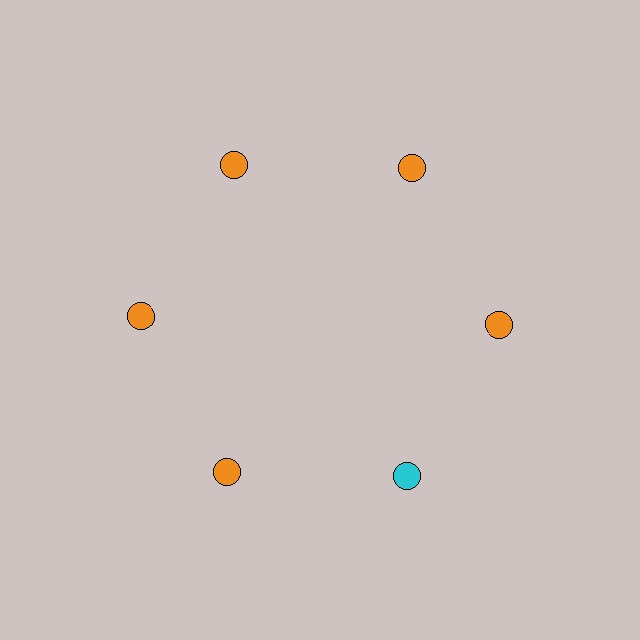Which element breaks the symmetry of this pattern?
The cyan circle at roughly the 5 o'clock position breaks the symmetry. All other shapes are orange circles.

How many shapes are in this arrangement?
There are 6 shapes arranged in a ring pattern.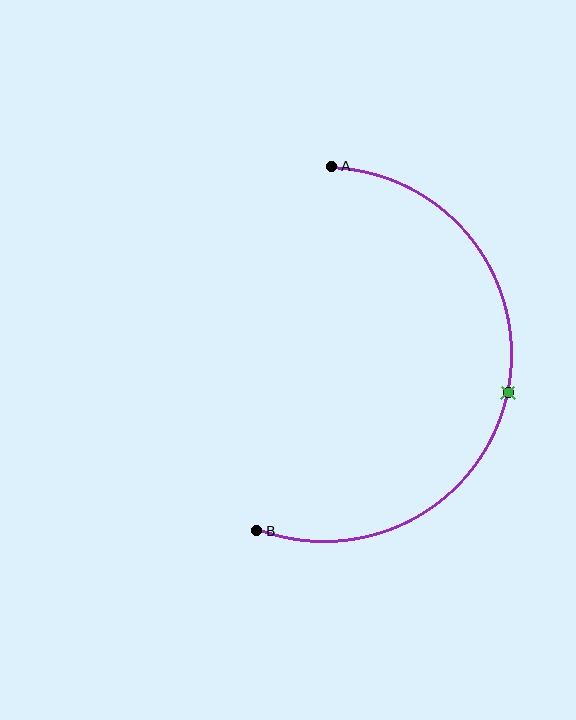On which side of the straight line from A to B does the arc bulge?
The arc bulges to the right of the straight line connecting A and B.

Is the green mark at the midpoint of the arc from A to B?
Yes. The green mark lies on the arc at equal arc-length from both A and B — it is the arc midpoint.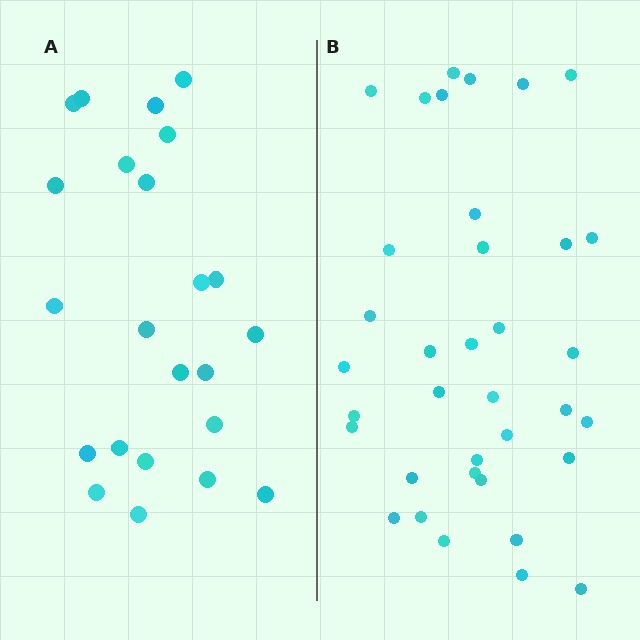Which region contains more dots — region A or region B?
Region B (the right region) has more dots.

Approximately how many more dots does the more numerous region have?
Region B has approximately 15 more dots than region A.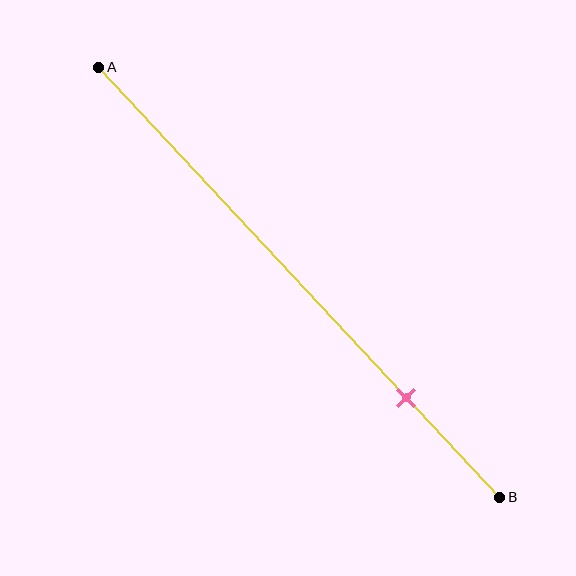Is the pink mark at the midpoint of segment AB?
No, the mark is at about 75% from A, not at the 50% midpoint.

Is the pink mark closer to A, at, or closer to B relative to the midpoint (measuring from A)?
The pink mark is closer to point B than the midpoint of segment AB.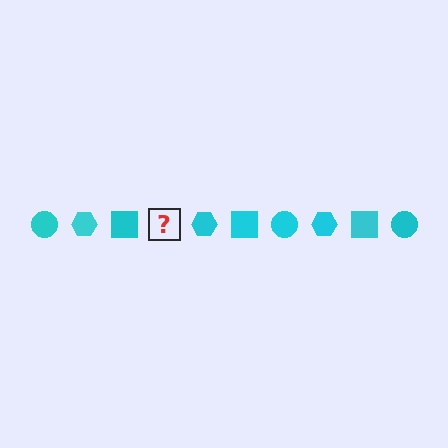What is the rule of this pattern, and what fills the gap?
The rule is that the pattern cycles through circle, hexagon, square shapes in cyan. The gap should be filled with a cyan circle.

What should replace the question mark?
The question mark should be replaced with a cyan circle.